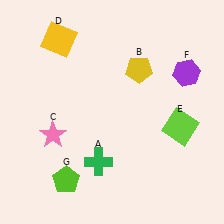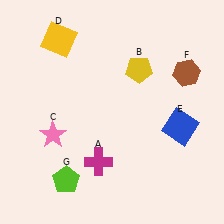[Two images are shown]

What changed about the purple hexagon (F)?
In Image 1, F is purple. In Image 2, it changed to brown.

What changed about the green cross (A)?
In Image 1, A is green. In Image 2, it changed to magenta.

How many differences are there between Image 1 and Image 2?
There are 3 differences between the two images.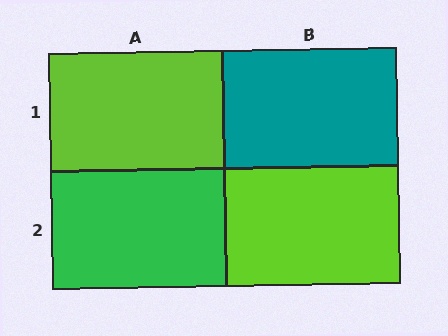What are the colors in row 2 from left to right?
Green, lime.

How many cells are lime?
2 cells are lime.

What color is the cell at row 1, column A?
Lime.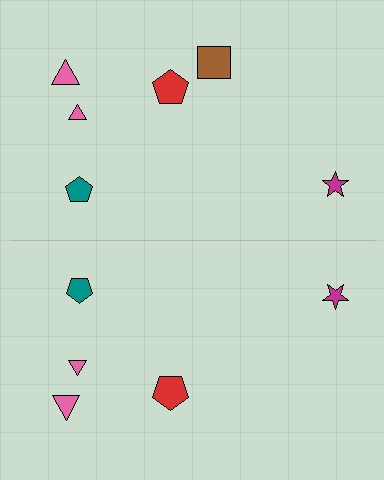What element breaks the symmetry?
A brown square is missing from the bottom side.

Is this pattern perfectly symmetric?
No, the pattern is not perfectly symmetric. A brown square is missing from the bottom side.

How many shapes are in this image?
There are 11 shapes in this image.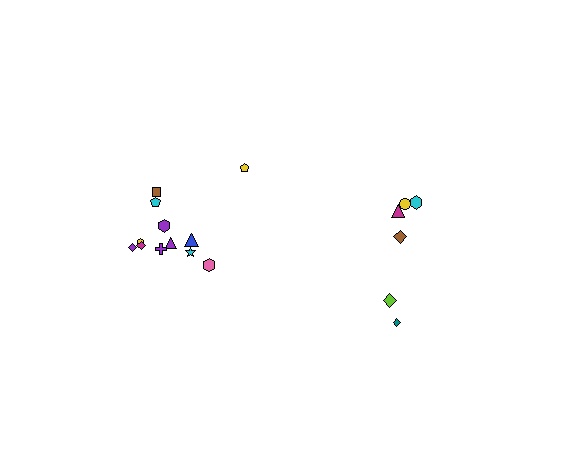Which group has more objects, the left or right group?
The left group.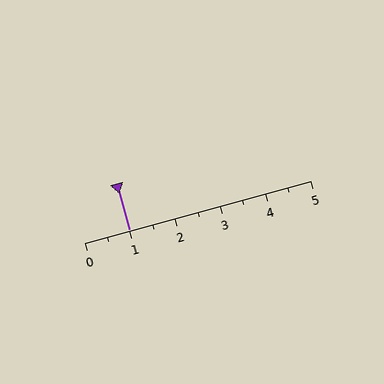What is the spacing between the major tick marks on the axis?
The major ticks are spaced 1 apart.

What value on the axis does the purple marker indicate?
The marker indicates approximately 1.